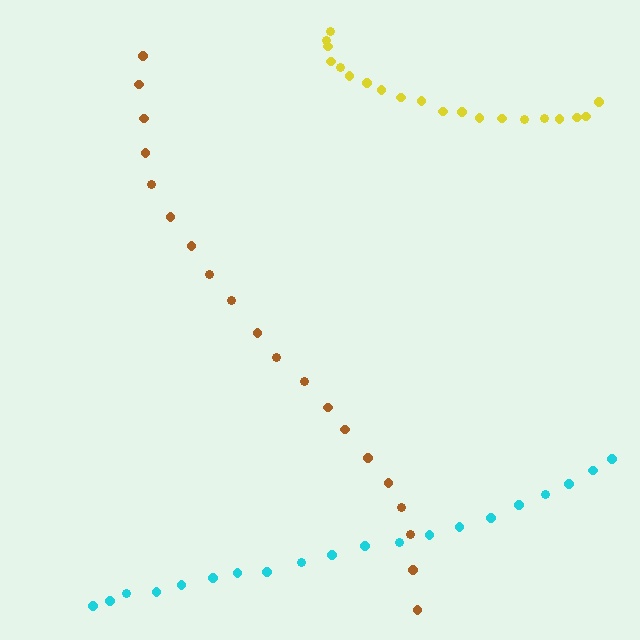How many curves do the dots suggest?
There are 3 distinct paths.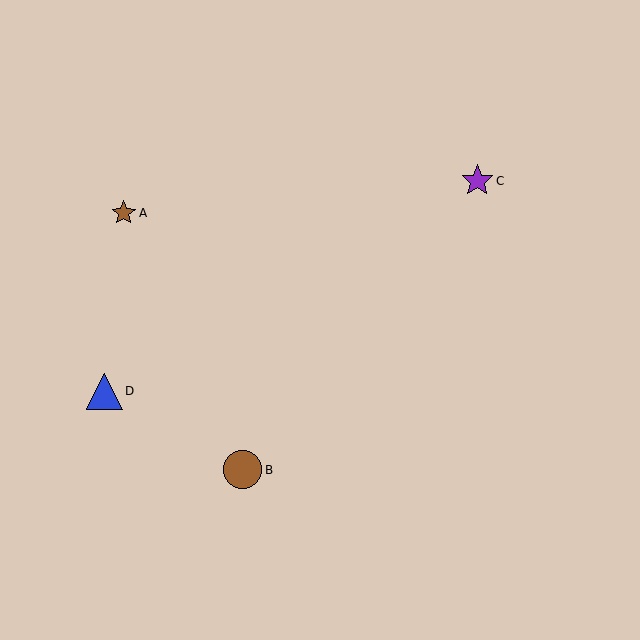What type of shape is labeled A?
Shape A is a brown star.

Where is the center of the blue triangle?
The center of the blue triangle is at (104, 391).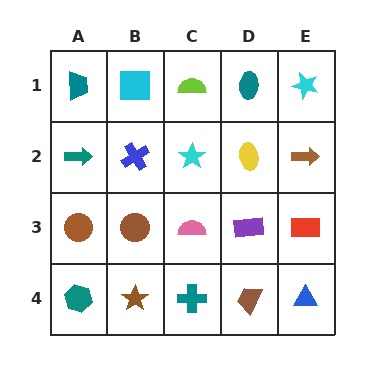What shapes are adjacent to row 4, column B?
A brown circle (row 3, column B), a teal hexagon (row 4, column A), a teal cross (row 4, column C).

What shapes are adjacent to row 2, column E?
A cyan star (row 1, column E), a red rectangle (row 3, column E), a yellow ellipse (row 2, column D).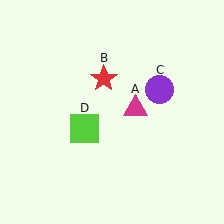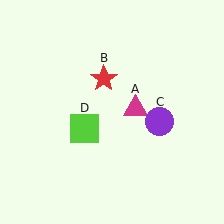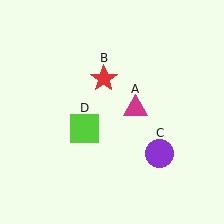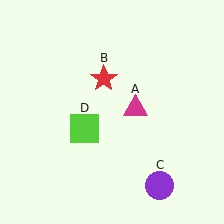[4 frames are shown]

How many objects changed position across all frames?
1 object changed position: purple circle (object C).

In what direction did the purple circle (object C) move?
The purple circle (object C) moved down.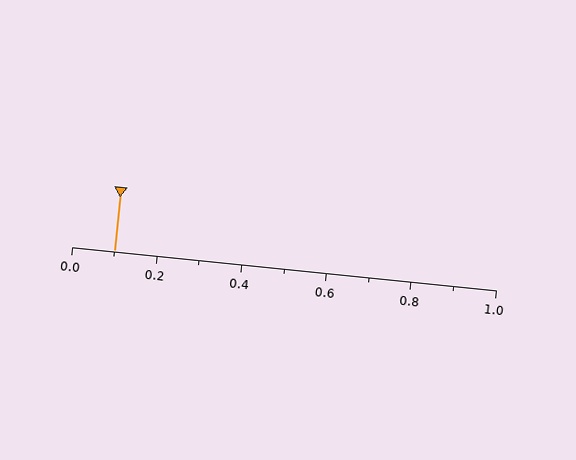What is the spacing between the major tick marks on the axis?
The major ticks are spaced 0.2 apart.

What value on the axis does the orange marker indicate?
The marker indicates approximately 0.1.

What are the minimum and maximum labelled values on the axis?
The axis runs from 0.0 to 1.0.